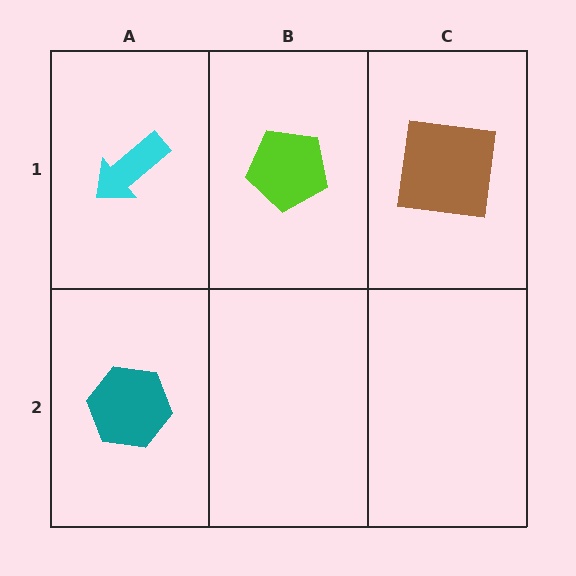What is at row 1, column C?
A brown square.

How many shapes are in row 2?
1 shape.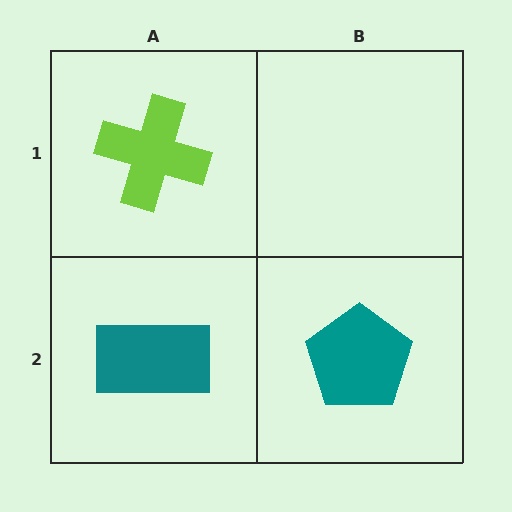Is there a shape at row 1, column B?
No, that cell is empty.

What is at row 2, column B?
A teal pentagon.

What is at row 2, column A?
A teal rectangle.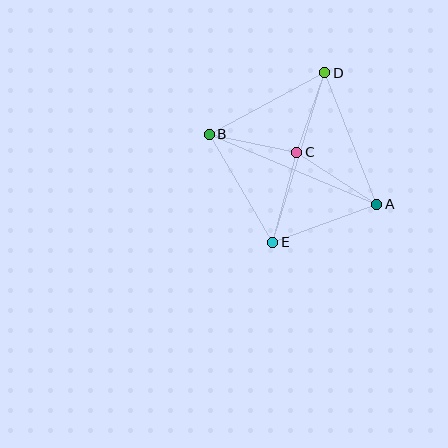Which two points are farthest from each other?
Points A and B are farthest from each other.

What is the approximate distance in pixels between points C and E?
The distance between C and E is approximately 93 pixels.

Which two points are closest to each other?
Points C and D are closest to each other.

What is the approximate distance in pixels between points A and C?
The distance between A and C is approximately 95 pixels.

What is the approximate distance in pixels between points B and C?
The distance between B and C is approximately 90 pixels.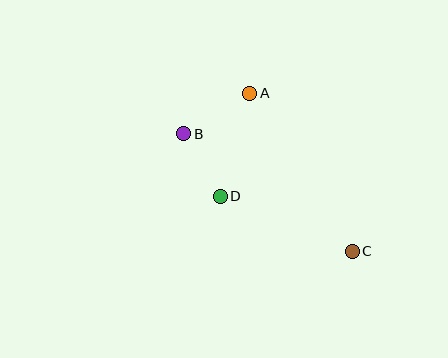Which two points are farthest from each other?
Points B and C are farthest from each other.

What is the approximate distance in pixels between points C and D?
The distance between C and D is approximately 143 pixels.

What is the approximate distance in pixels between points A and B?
The distance between A and B is approximately 78 pixels.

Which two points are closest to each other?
Points B and D are closest to each other.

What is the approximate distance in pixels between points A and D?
The distance between A and D is approximately 107 pixels.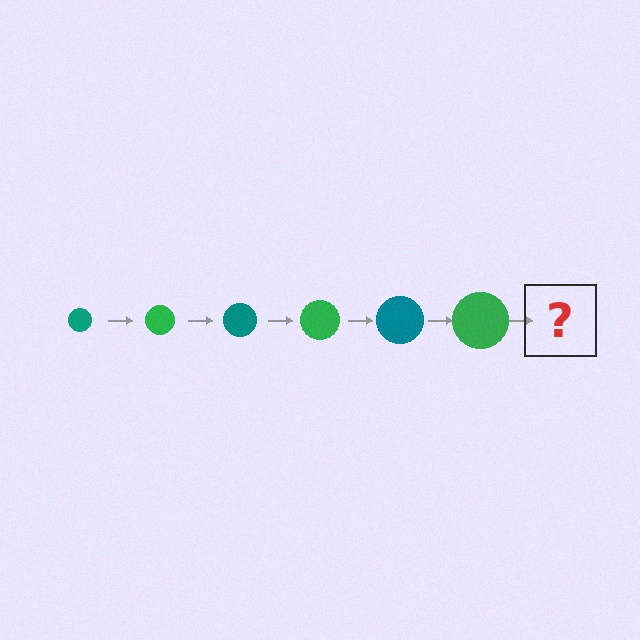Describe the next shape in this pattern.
It should be a teal circle, larger than the previous one.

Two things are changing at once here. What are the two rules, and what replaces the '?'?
The two rules are that the circle grows larger each step and the color cycles through teal and green. The '?' should be a teal circle, larger than the previous one.